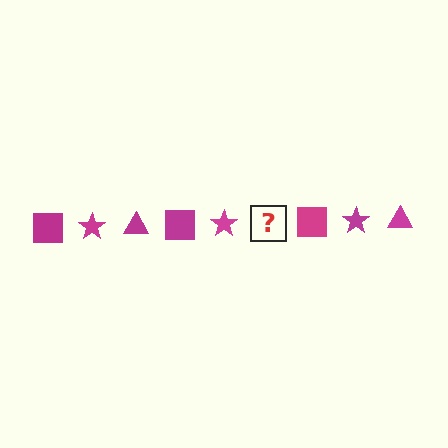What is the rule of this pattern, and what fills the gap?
The rule is that the pattern cycles through square, star, triangle shapes in magenta. The gap should be filled with a magenta triangle.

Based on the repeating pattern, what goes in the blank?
The blank should be a magenta triangle.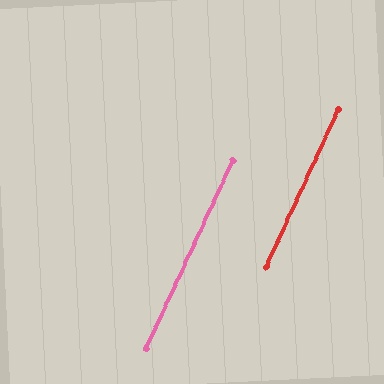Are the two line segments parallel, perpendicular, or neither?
Parallel — their directions differ by only 0.1°.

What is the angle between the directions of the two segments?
Approximately 0 degrees.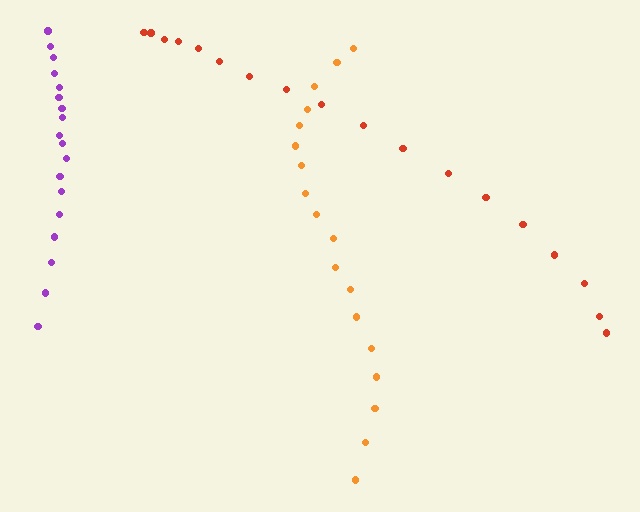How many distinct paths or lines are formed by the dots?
There are 3 distinct paths.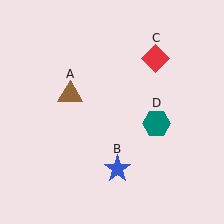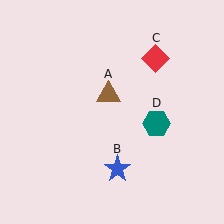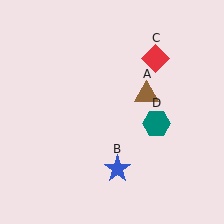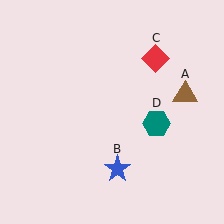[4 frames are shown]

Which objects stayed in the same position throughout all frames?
Blue star (object B) and red diamond (object C) and teal hexagon (object D) remained stationary.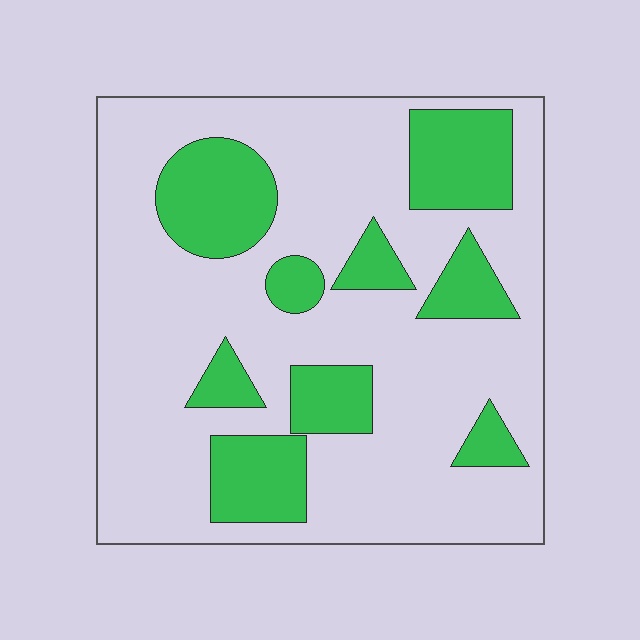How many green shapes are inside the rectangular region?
9.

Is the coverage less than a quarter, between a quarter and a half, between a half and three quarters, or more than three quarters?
Between a quarter and a half.